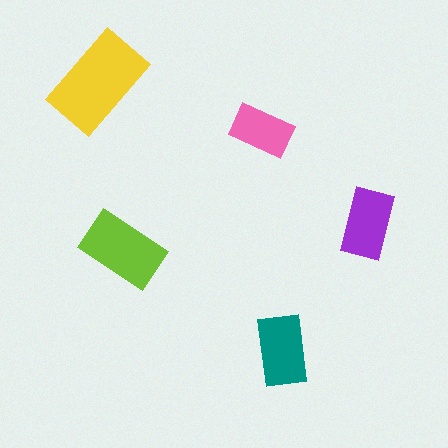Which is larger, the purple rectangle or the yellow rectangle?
The yellow one.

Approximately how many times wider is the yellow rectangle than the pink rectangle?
About 1.5 times wider.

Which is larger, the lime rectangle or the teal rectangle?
The lime one.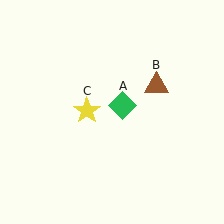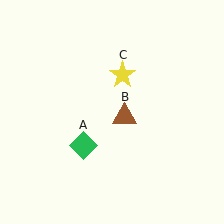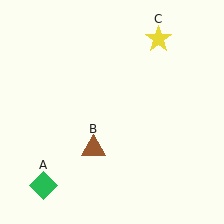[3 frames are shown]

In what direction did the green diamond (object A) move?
The green diamond (object A) moved down and to the left.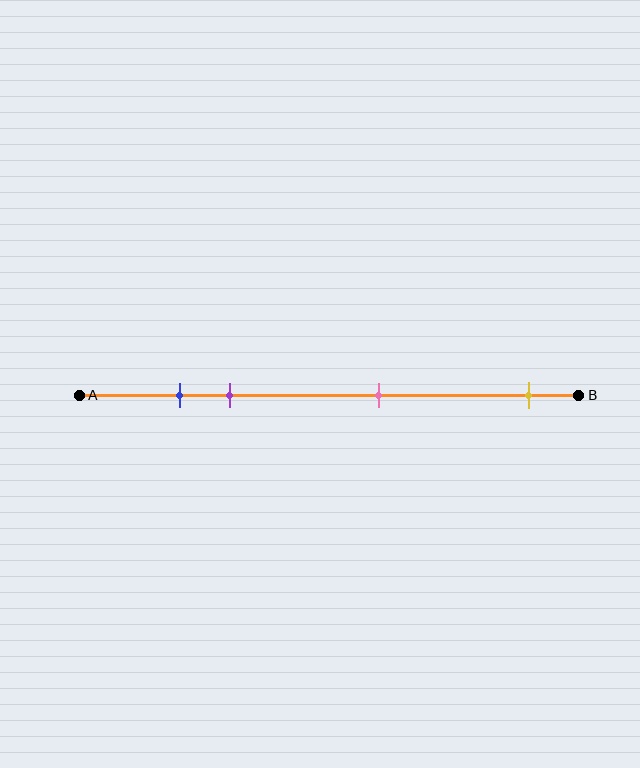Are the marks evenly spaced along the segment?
No, the marks are not evenly spaced.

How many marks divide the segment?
There are 4 marks dividing the segment.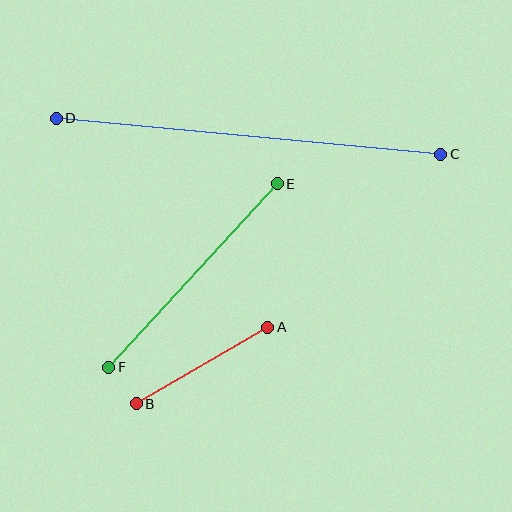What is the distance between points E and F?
The distance is approximately 249 pixels.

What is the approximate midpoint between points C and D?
The midpoint is at approximately (249, 136) pixels.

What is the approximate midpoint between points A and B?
The midpoint is at approximately (202, 366) pixels.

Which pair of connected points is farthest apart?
Points C and D are farthest apart.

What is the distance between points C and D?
The distance is approximately 386 pixels.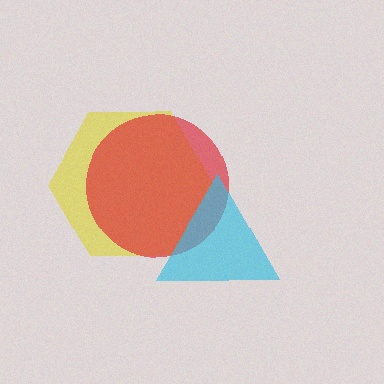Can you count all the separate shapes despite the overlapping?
Yes, there are 3 separate shapes.